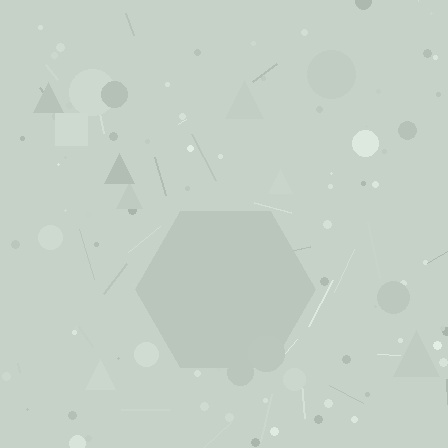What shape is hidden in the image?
A hexagon is hidden in the image.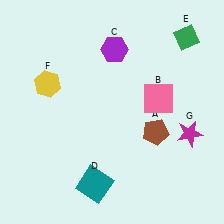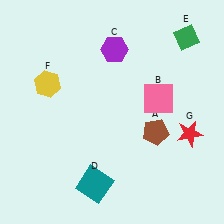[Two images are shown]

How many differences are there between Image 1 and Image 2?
There is 1 difference between the two images.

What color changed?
The star (G) changed from magenta in Image 1 to red in Image 2.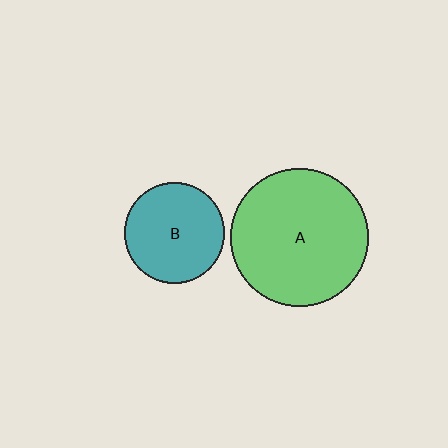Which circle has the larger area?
Circle A (green).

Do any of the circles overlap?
No, none of the circles overlap.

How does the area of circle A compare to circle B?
Approximately 1.9 times.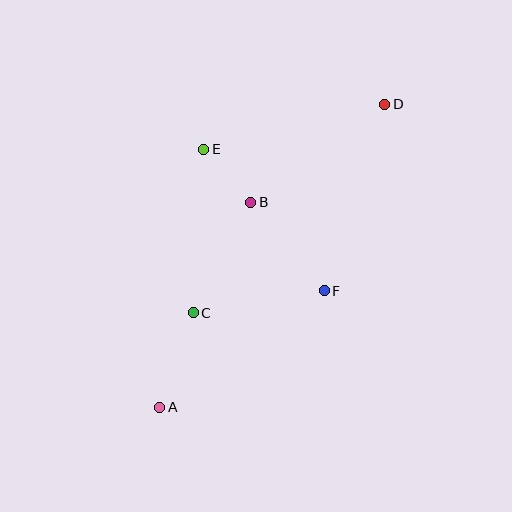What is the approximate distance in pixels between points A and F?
The distance between A and F is approximately 201 pixels.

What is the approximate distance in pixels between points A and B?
The distance between A and B is approximately 224 pixels.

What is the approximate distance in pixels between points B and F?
The distance between B and F is approximately 115 pixels.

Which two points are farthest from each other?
Points A and D are farthest from each other.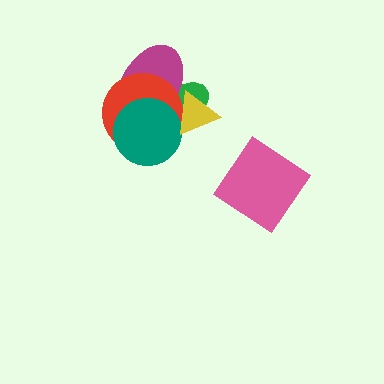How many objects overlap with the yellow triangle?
4 objects overlap with the yellow triangle.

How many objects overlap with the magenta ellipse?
4 objects overlap with the magenta ellipse.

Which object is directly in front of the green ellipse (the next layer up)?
The magenta ellipse is directly in front of the green ellipse.